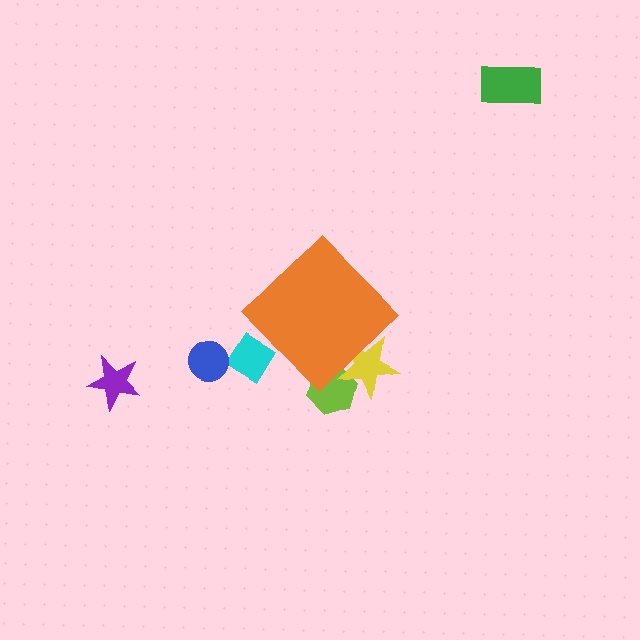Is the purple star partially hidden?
No, the purple star is fully visible.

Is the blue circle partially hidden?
No, the blue circle is fully visible.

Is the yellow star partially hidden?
Yes, the yellow star is partially hidden behind the orange diamond.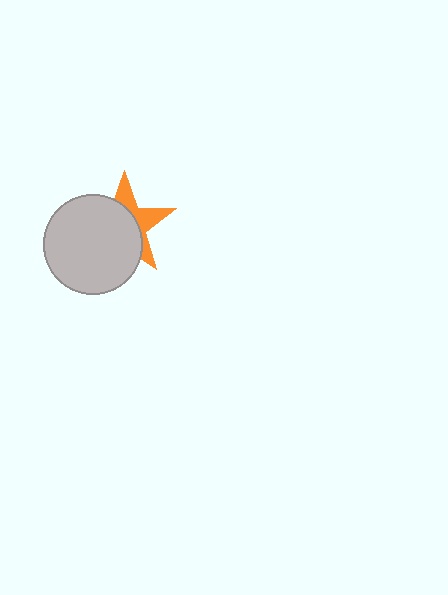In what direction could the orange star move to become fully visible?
The orange star could move toward the upper-right. That would shift it out from behind the light gray circle entirely.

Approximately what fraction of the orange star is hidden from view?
Roughly 63% of the orange star is hidden behind the light gray circle.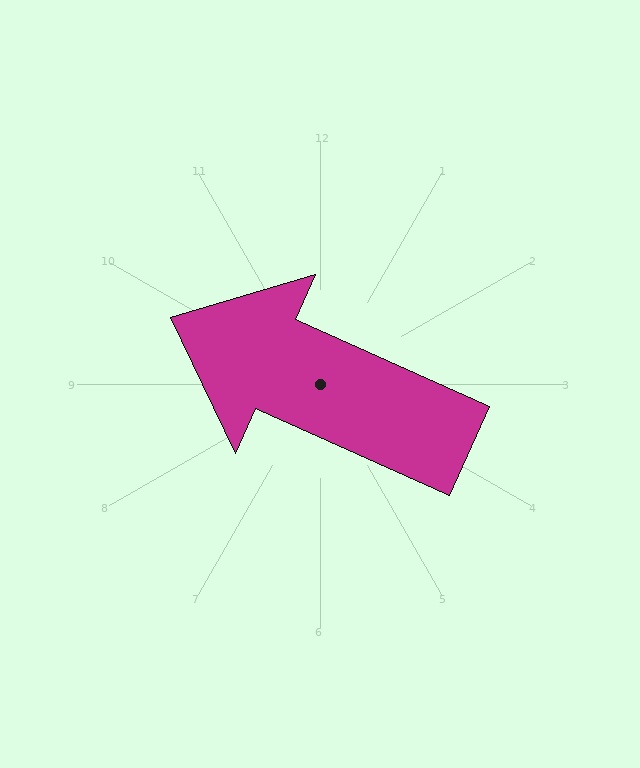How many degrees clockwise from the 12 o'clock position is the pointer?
Approximately 294 degrees.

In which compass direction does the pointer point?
Northwest.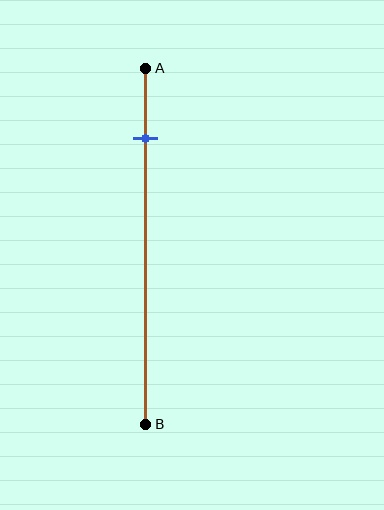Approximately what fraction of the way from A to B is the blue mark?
The blue mark is approximately 20% of the way from A to B.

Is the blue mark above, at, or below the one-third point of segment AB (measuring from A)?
The blue mark is above the one-third point of segment AB.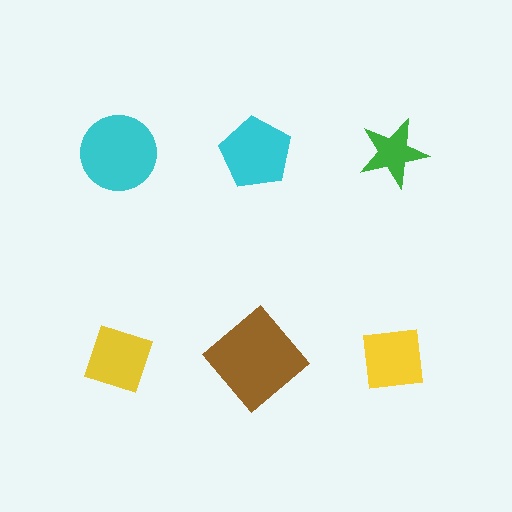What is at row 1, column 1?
A cyan circle.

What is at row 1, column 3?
A green star.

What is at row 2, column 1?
A yellow diamond.